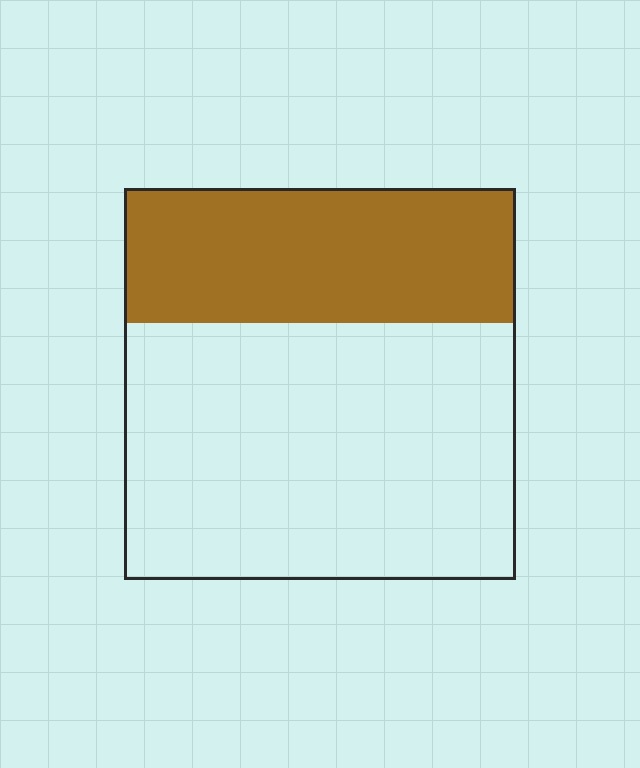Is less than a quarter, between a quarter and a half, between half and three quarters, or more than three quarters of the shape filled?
Between a quarter and a half.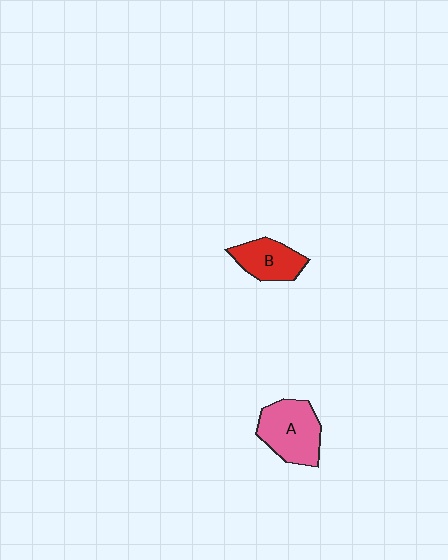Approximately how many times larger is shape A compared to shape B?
Approximately 1.4 times.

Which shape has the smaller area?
Shape B (red).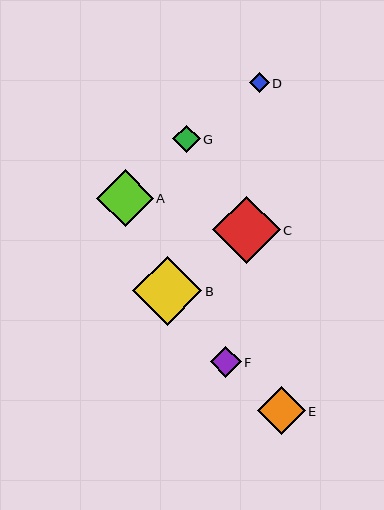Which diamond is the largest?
Diamond B is the largest with a size of approximately 69 pixels.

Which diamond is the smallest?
Diamond D is the smallest with a size of approximately 20 pixels.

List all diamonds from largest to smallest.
From largest to smallest: B, C, A, E, F, G, D.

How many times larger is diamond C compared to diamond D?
Diamond C is approximately 3.4 times the size of diamond D.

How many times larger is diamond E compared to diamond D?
Diamond E is approximately 2.4 times the size of diamond D.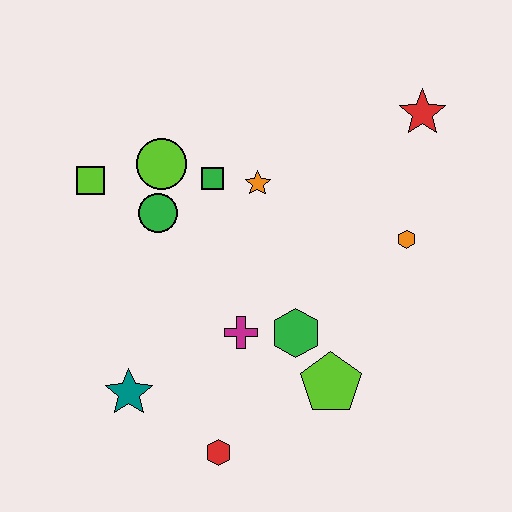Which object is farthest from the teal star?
The red star is farthest from the teal star.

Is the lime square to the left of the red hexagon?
Yes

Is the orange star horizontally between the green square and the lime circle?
No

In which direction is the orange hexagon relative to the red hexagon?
The orange hexagon is above the red hexagon.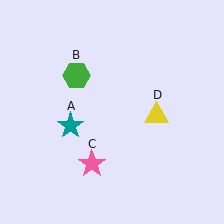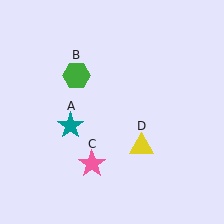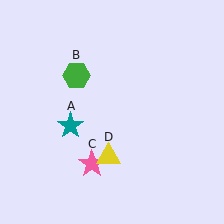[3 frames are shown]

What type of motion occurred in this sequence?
The yellow triangle (object D) rotated clockwise around the center of the scene.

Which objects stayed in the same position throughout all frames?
Teal star (object A) and green hexagon (object B) and pink star (object C) remained stationary.